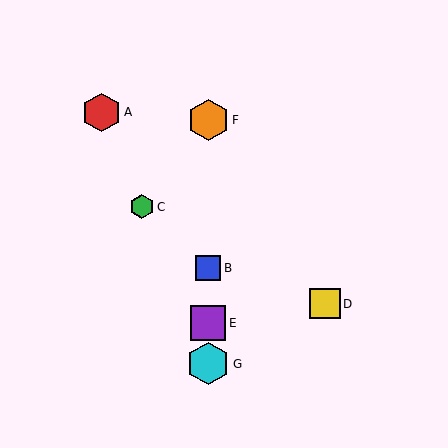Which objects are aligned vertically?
Objects B, E, F, G are aligned vertically.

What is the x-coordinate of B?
Object B is at x≈208.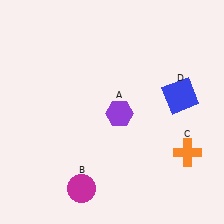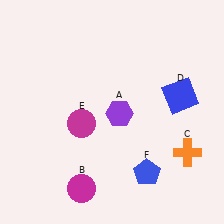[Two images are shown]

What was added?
A magenta circle (E), a blue pentagon (F) were added in Image 2.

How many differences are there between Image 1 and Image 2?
There are 2 differences between the two images.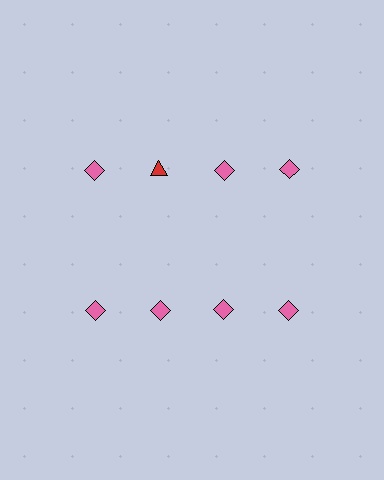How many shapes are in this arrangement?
There are 8 shapes arranged in a grid pattern.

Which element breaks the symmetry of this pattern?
The red triangle in the top row, second from left column breaks the symmetry. All other shapes are pink diamonds.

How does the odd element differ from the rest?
It differs in both color (red instead of pink) and shape (triangle instead of diamond).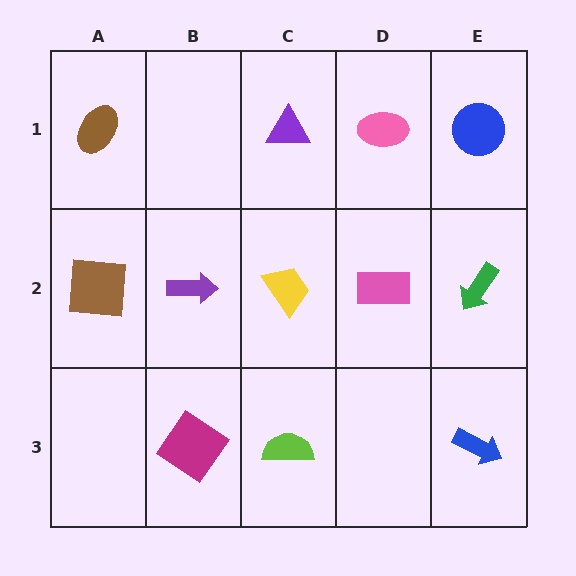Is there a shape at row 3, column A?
No, that cell is empty.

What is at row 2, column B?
A purple arrow.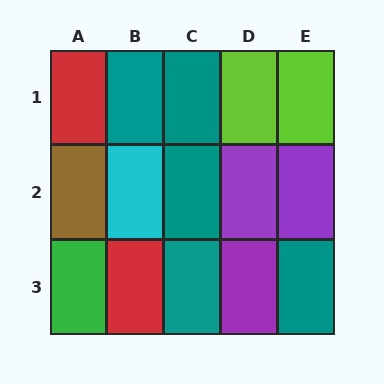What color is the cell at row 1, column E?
Lime.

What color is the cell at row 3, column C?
Teal.